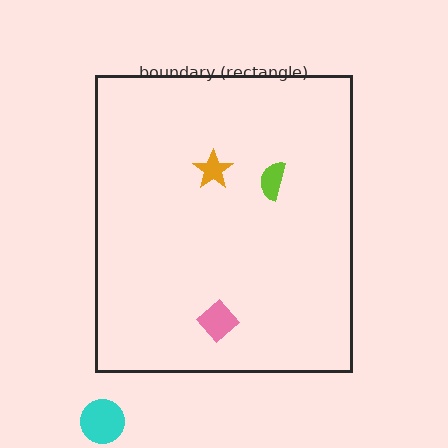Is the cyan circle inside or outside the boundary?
Outside.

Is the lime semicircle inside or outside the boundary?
Inside.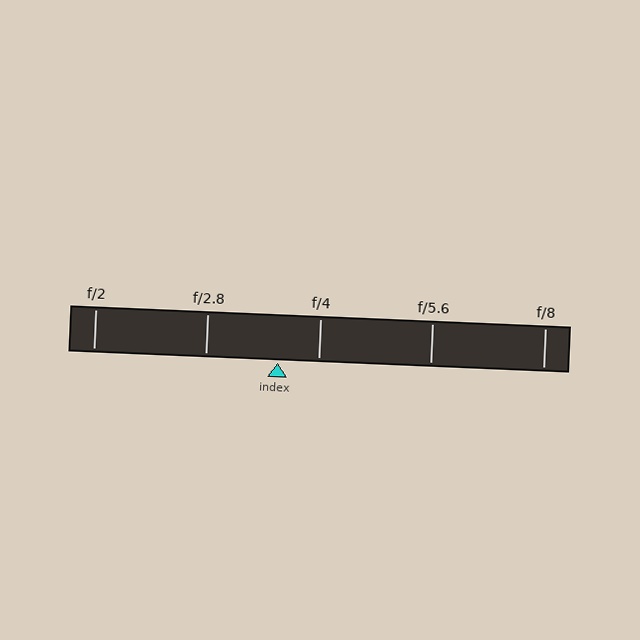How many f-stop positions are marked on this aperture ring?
There are 5 f-stop positions marked.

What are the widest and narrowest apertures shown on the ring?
The widest aperture shown is f/2 and the narrowest is f/8.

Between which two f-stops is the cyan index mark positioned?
The index mark is between f/2.8 and f/4.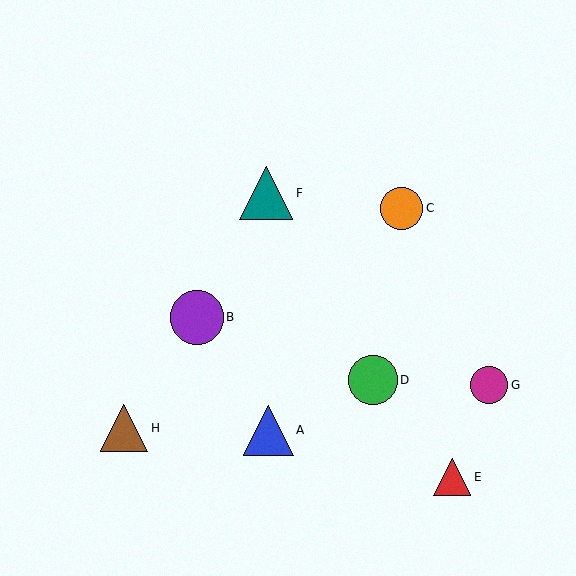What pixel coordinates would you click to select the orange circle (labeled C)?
Click at (401, 208) to select the orange circle C.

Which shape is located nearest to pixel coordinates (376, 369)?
The green circle (labeled D) at (373, 380) is nearest to that location.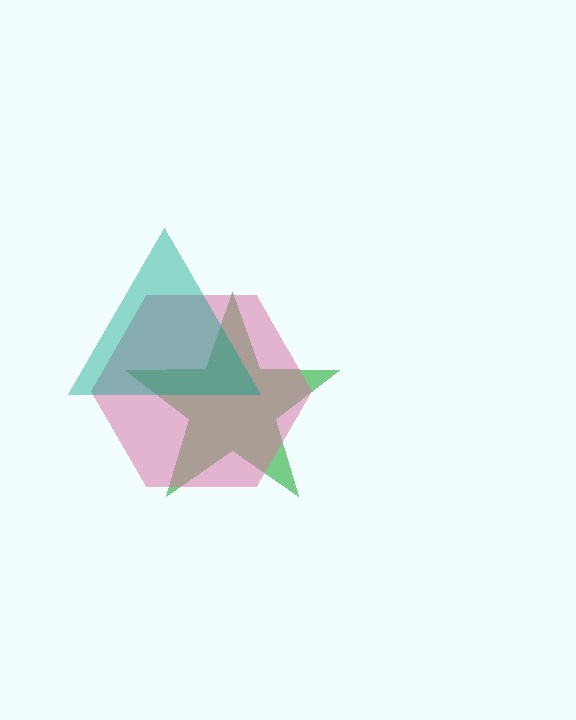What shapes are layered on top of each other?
The layered shapes are: a green star, a pink hexagon, a teal triangle.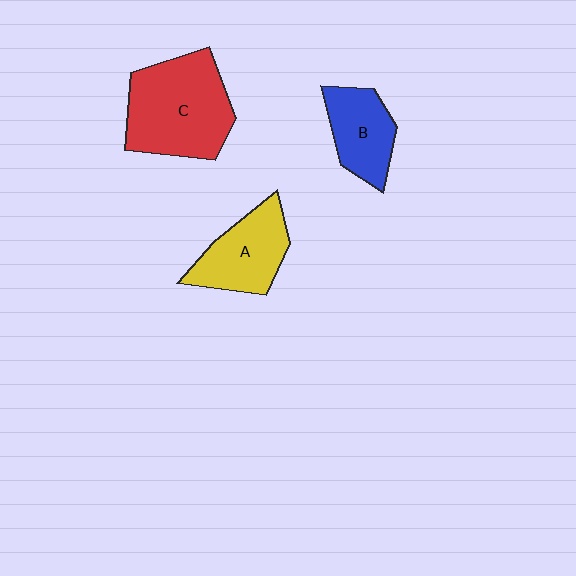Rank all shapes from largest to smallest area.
From largest to smallest: C (red), A (yellow), B (blue).